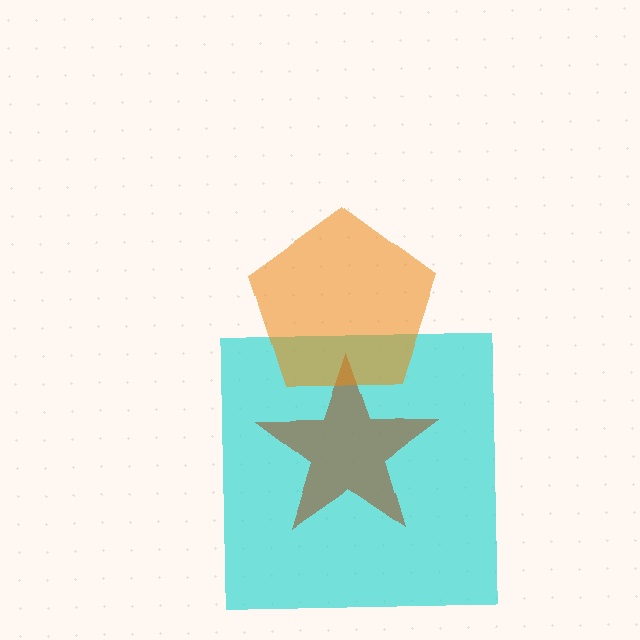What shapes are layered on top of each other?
The layered shapes are: a cyan square, a brown star, an orange pentagon.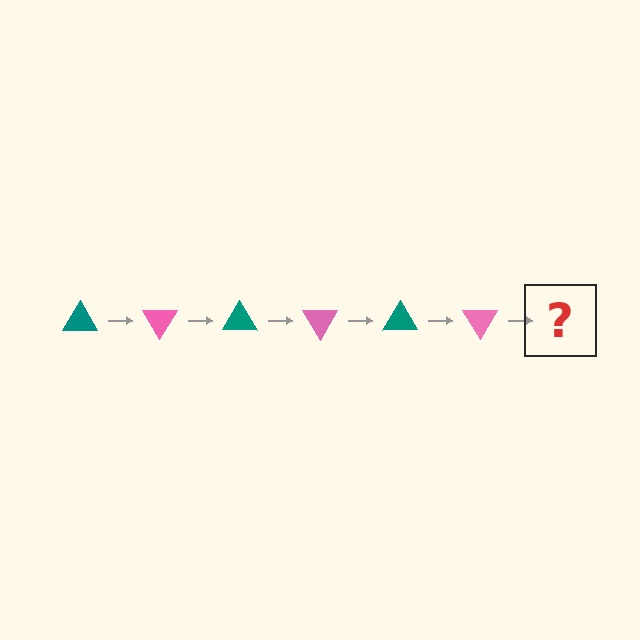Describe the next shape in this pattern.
It should be a teal triangle, rotated 360 degrees from the start.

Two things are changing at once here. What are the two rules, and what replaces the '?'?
The two rules are that it rotates 60 degrees each step and the color cycles through teal and pink. The '?' should be a teal triangle, rotated 360 degrees from the start.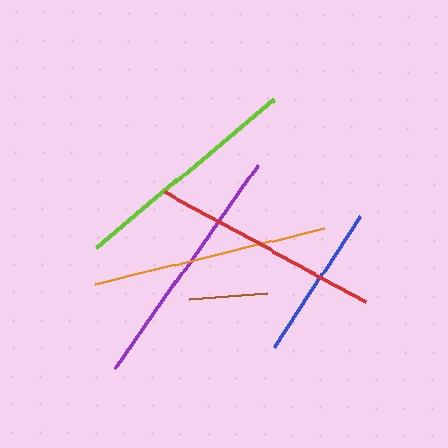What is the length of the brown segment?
The brown segment is approximately 78 pixels long.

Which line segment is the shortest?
The brown line is the shortest at approximately 78 pixels.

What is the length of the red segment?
The red segment is approximately 229 pixels long.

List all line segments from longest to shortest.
From longest to shortest: purple, orange, lime, red, blue, brown.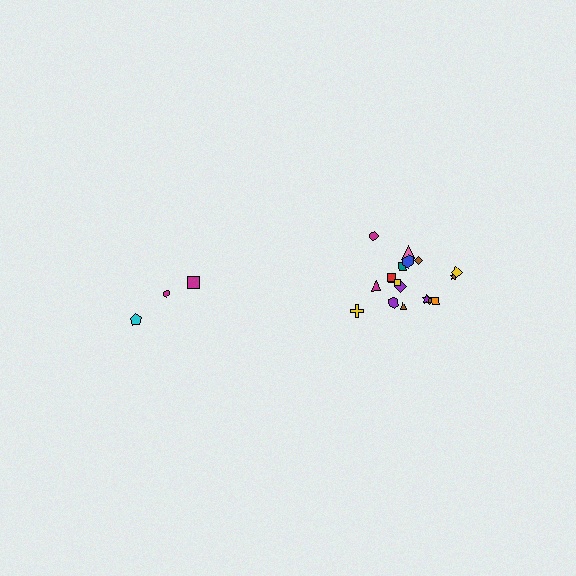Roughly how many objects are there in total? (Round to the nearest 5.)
Roughly 20 objects in total.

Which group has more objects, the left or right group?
The right group.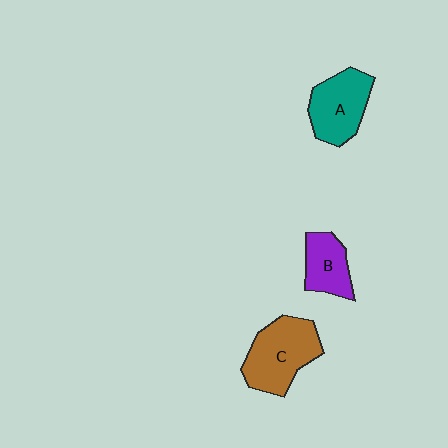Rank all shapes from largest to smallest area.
From largest to smallest: C (brown), A (teal), B (purple).